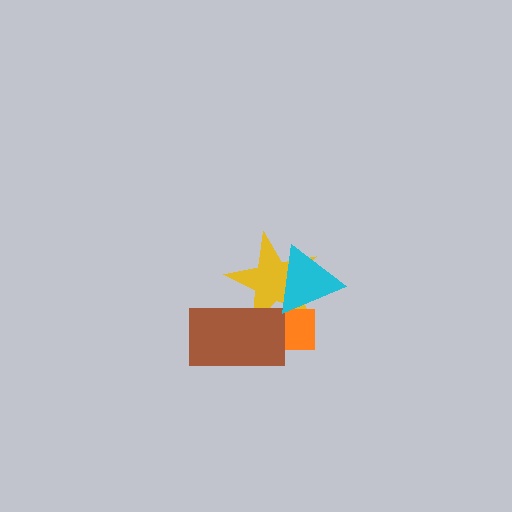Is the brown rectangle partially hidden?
No, no other shape covers it.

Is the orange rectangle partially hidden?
Yes, it is partially covered by another shape.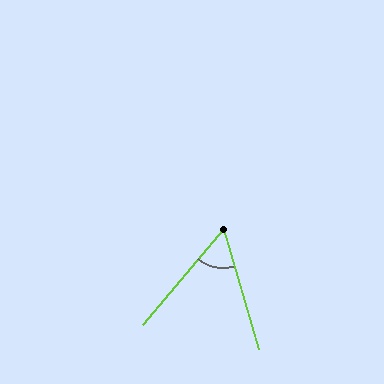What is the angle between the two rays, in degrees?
Approximately 56 degrees.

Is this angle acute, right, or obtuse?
It is acute.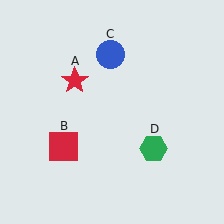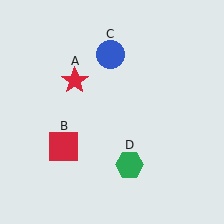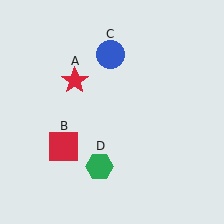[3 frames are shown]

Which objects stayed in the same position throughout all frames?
Red star (object A) and red square (object B) and blue circle (object C) remained stationary.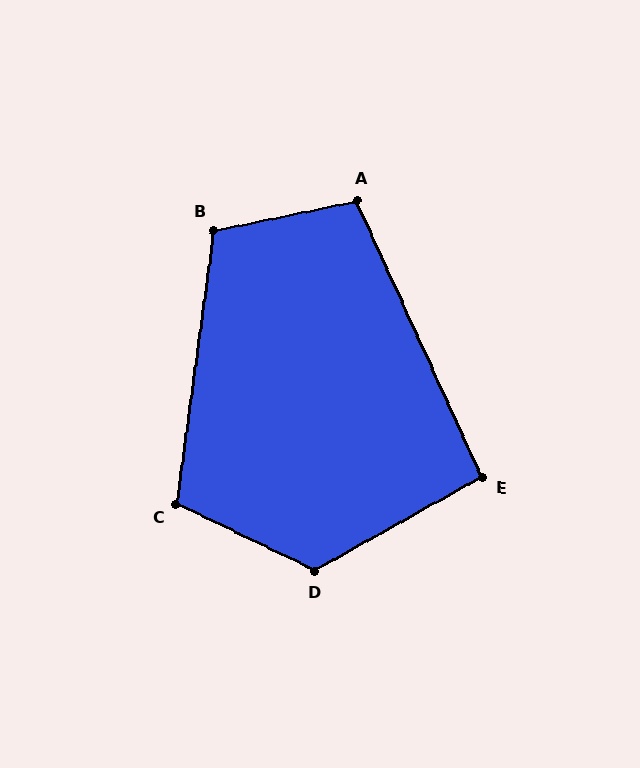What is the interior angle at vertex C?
Approximately 108 degrees (obtuse).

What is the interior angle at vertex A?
Approximately 103 degrees (obtuse).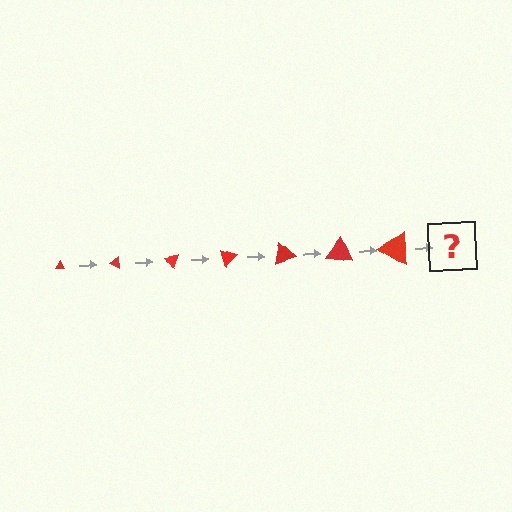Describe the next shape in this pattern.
It should be a triangle, larger than the previous one and rotated 175 degrees from the start.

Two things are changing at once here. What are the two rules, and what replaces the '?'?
The two rules are that the triangle grows larger each step and it rotates 25 degrees each step. The '?' should be a triangle, larger than the previous one and rotated 175 degrees from the start.